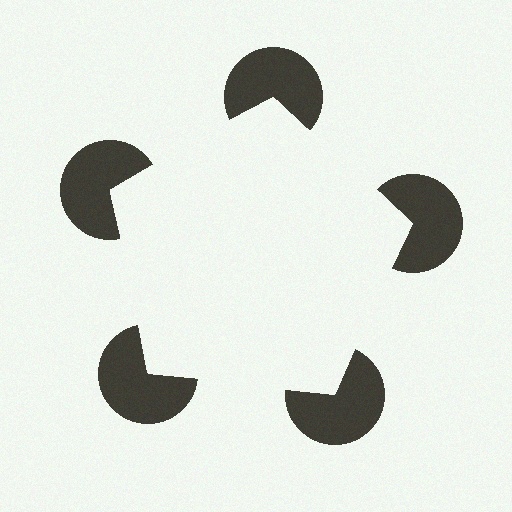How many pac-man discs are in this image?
There are 5 — one at each vertex of the illusory pentagon.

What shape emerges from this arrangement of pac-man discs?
An illusory pentagon — its edges are inferred from the aligned wedge cuts in the pac-man discs, not physically drawn.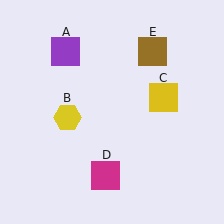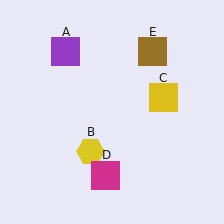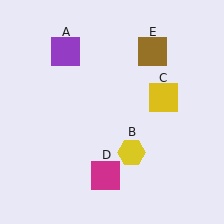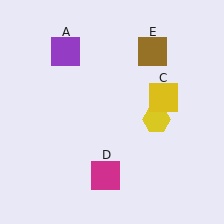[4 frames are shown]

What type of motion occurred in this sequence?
The yellow hexagon (object B) rotated counterclockwise around the center of the scene.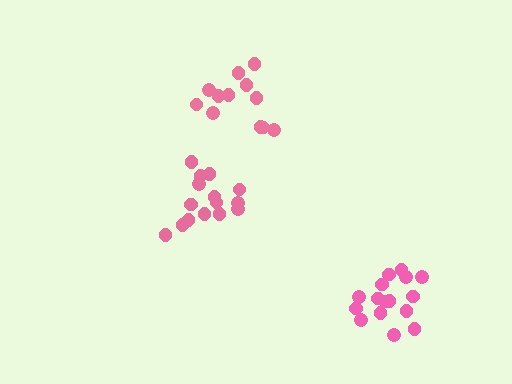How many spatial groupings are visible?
There are 3 spatial groupings.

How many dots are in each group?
Group 1: 12 dots, Group 2: 16 dots, Group 3: 15 dots (43 total).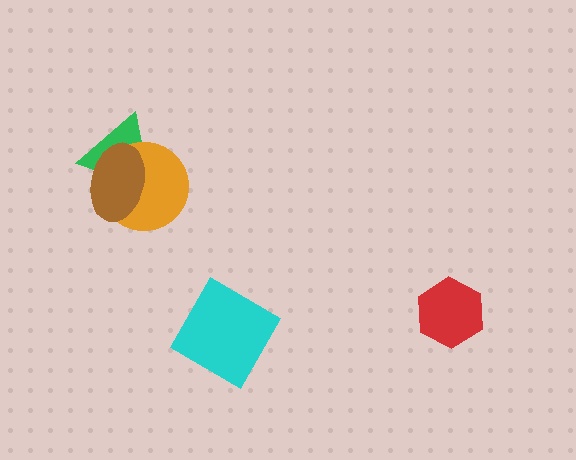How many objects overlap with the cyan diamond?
0 objects overlap with the cyan diamond.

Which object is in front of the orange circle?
The brown ellipse is in front of the orange circle.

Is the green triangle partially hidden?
Yes, it is partially covered by another shape.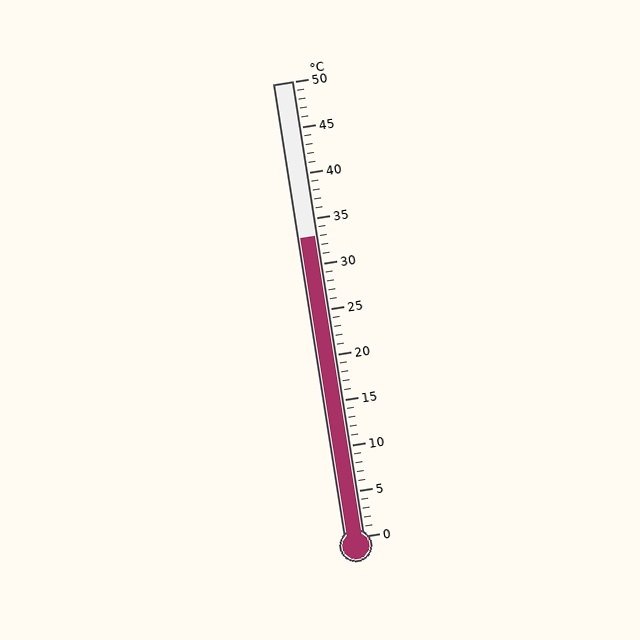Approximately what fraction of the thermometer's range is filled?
The thermometer is filled to approximately 65% of its range.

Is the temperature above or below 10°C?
The temperature is above 10°C.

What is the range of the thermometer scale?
The thermometer scale ranges from 0°C to 50°C.